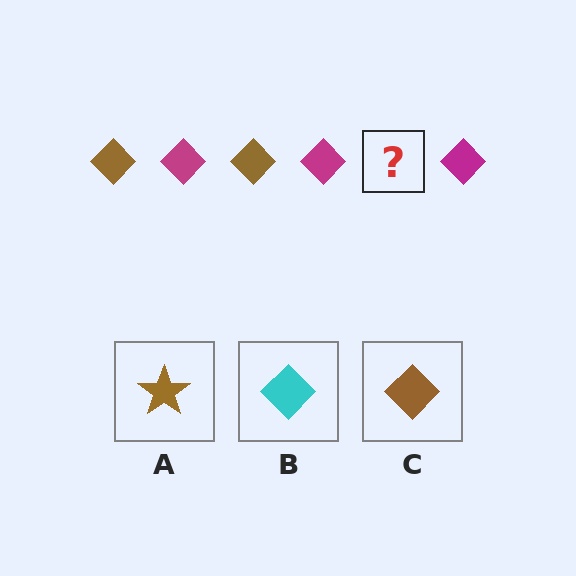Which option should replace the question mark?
Option C.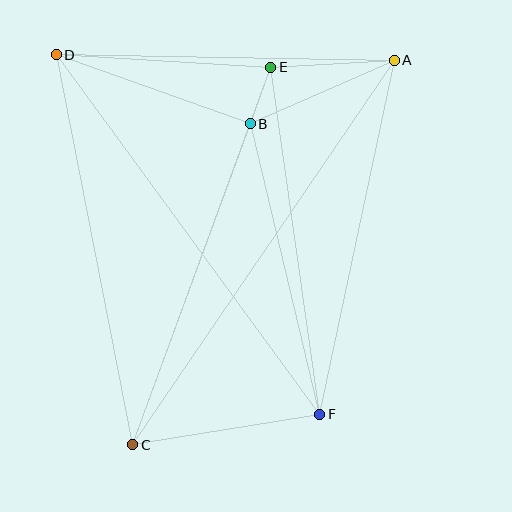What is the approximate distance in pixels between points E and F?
The distance between E and F is approximately 351 pixels.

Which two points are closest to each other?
Points B and E are closest to each other.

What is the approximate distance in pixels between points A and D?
The distance between A and D is approximately 338 pixels.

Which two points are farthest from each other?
Points A and C are farthest from each other.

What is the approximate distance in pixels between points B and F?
The distance between B and F is approximately 299 pixels.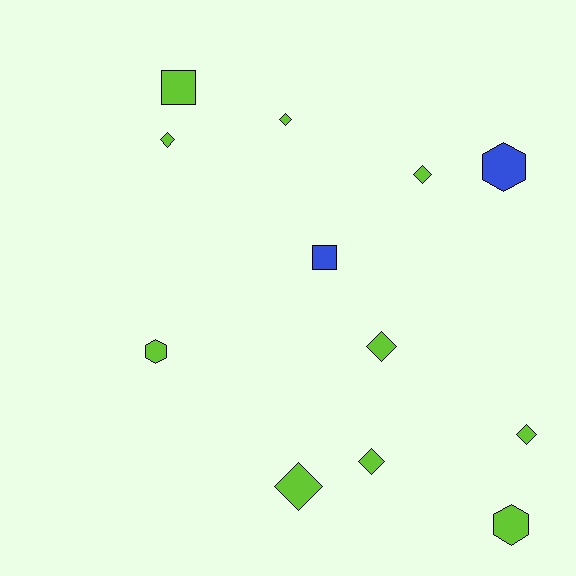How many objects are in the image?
There are 12 objects.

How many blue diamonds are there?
There are no blue diamonds.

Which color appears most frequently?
Lime, with 10 objects.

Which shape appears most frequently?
Diamond, with 7 objects.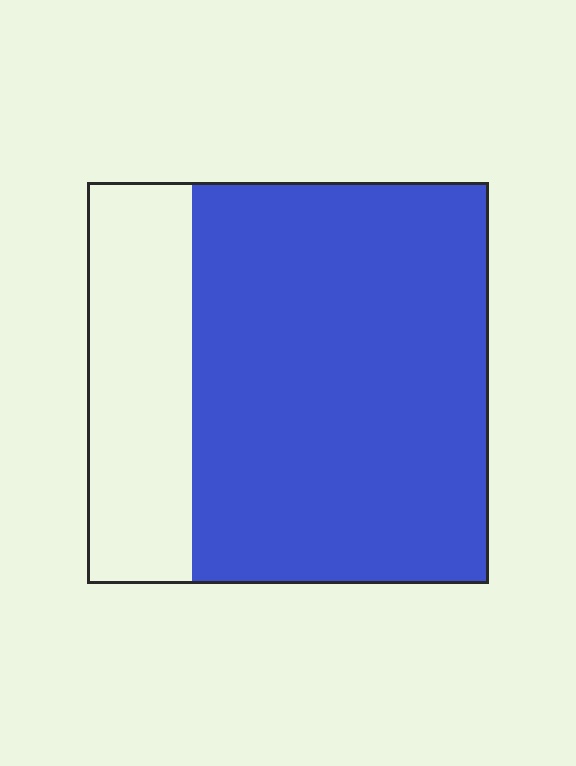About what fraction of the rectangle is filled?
About three quarters (3/4).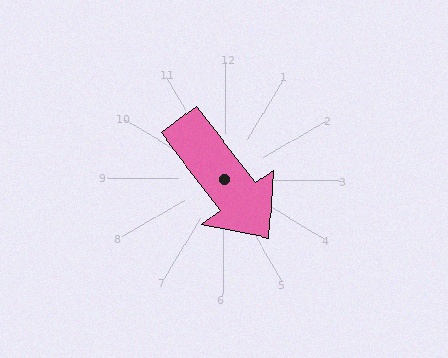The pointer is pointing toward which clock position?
Roughly 5 o'clock.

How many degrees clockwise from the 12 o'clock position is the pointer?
Approximately 142 degrees.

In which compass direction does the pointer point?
Southeast.